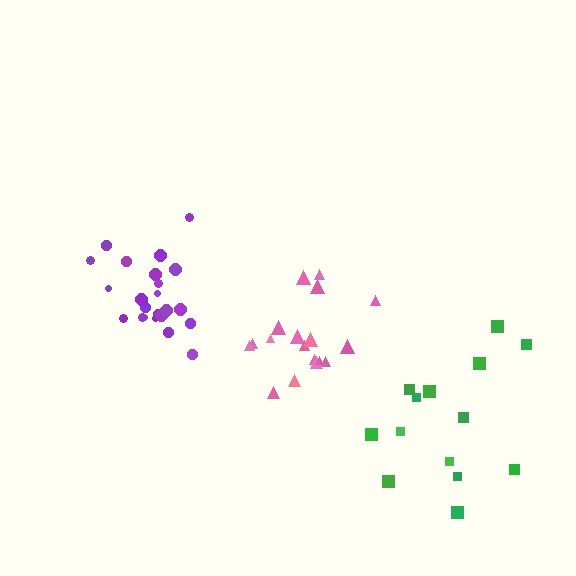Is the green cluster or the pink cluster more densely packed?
Pink.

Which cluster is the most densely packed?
Purple.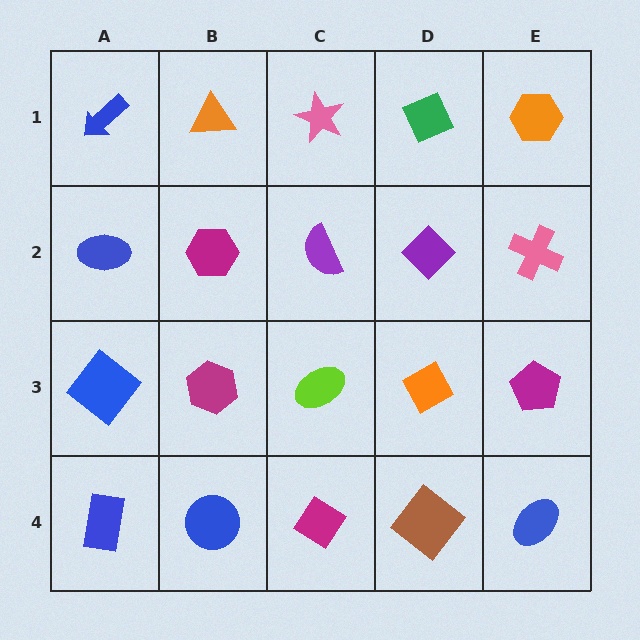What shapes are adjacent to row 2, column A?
A blue arrow (row 1, column A), a blue diamond (row 3, column A), a magenta hexagon (row 2, column B).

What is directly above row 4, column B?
A magenta hexagon.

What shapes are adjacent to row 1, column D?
A purple diamond (row 2, column D), a pink star (row 1, column C), an orange hexagon (row 1, column E).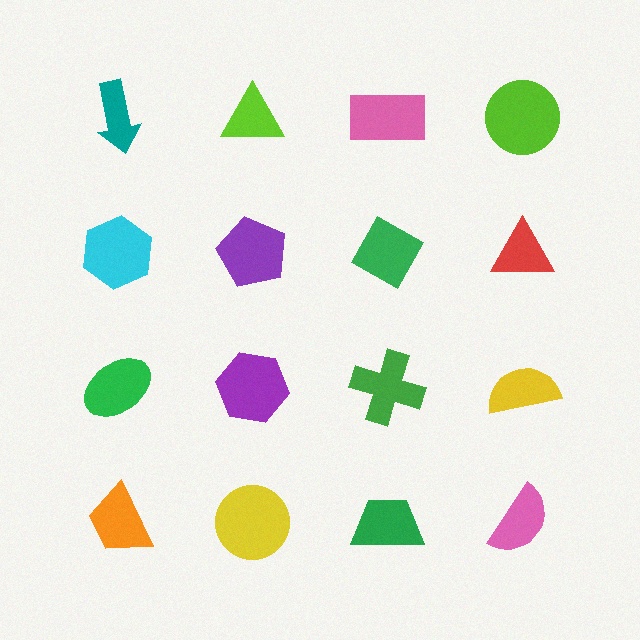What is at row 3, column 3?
A green cross.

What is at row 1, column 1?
A teal arrow.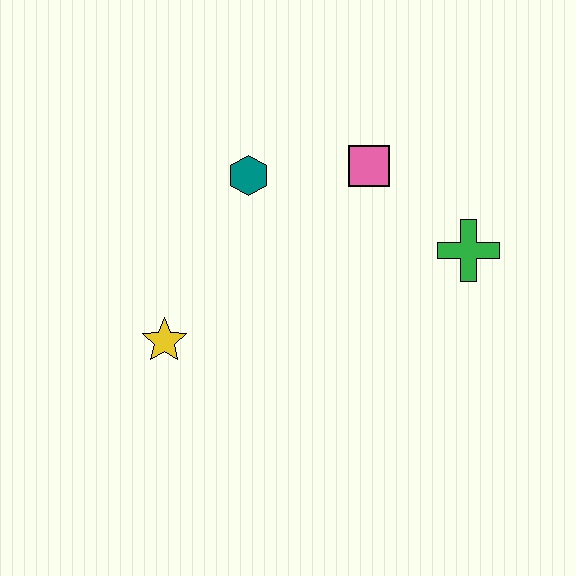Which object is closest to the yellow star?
The teal hexagon is closest to the yellow star.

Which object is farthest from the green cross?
The yellow star is farthest from the green cross.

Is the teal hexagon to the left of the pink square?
Yes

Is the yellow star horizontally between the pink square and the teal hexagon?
No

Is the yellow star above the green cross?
No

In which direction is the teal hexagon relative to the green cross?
The teal hexagon is to the left of the green cross.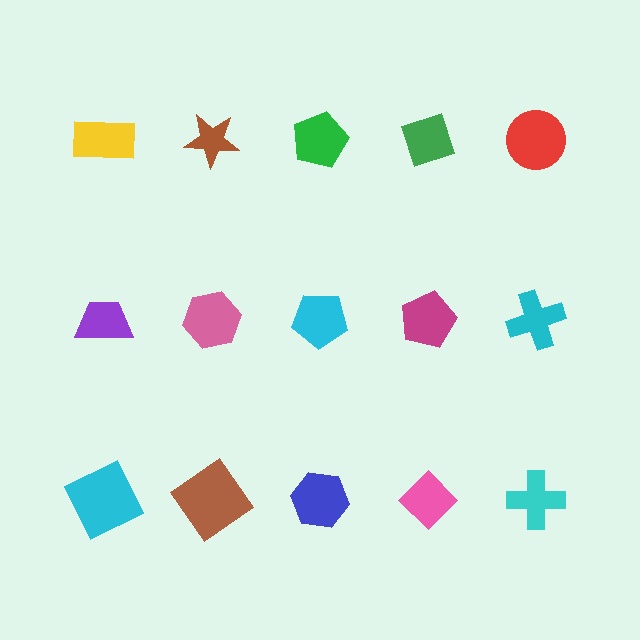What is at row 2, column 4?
A magenta pentagon.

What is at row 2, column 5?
A cyan cross.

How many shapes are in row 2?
5 shapes.